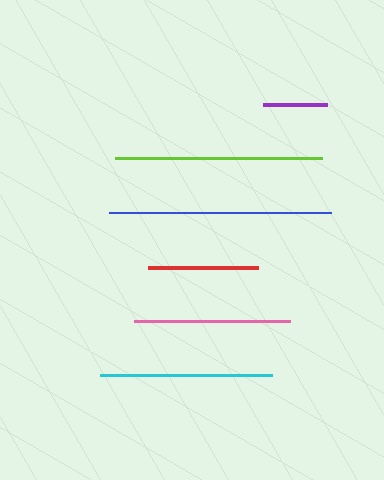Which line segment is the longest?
The blue line is the longest at approximately 222 pixels.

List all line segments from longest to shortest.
From longest to shortest: blue, lime, cyan, pink, red, purple.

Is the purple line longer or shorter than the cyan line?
The cyan line is longer than the purple line.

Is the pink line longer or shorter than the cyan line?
The cyan line is longer than the pink line.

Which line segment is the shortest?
The purple line is the shortest at approximately 64 pixels.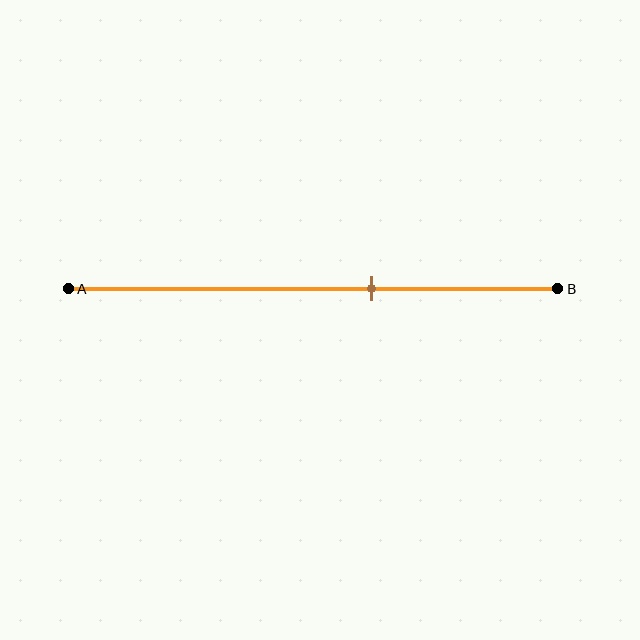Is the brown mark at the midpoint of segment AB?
No, the mark is at about 60% from A, not at the 50% midpoint.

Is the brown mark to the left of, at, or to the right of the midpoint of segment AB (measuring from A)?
The brown mark is to the right of the midpoint of segment AB.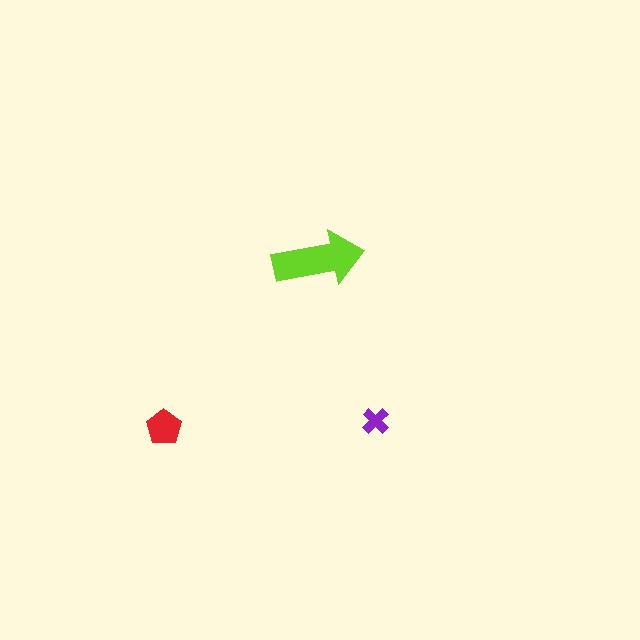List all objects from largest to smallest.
The lime arrow, the red pentagon, the purple cross.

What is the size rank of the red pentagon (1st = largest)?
2nd.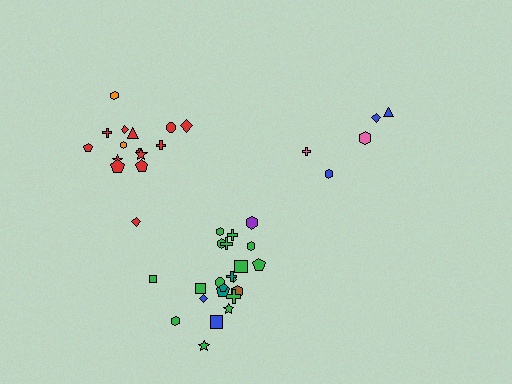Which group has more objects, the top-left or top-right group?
The top-left group.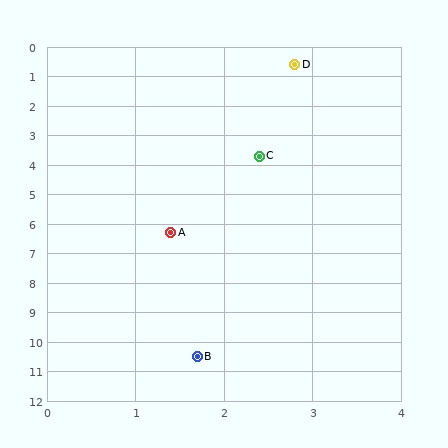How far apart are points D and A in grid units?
Points D and A are about 5.9 grid units apart.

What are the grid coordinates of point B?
Point B is at approximately (1.7, 10.5).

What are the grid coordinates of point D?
Point D is at approximately (2.8, 0.6).